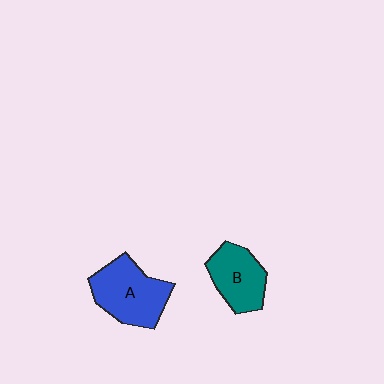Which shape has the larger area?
Shape A (blue).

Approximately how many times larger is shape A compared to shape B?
Approximately 1.3 times.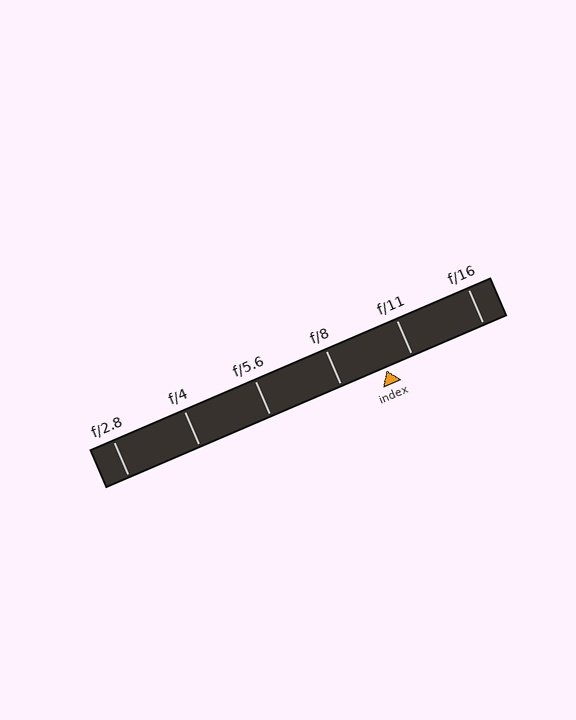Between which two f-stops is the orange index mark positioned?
The index mark is between f/8 and f/11.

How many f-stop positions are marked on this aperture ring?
There are 6 f-stop positions marked.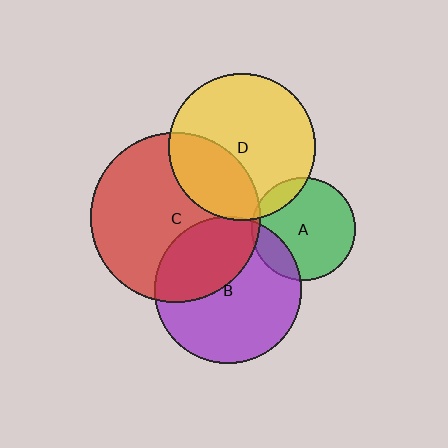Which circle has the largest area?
Circle C (red).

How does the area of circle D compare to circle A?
Approximately 2.0 times.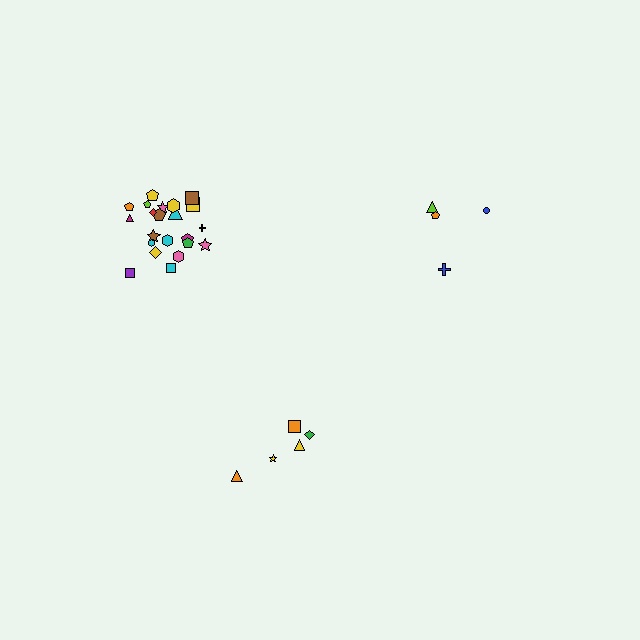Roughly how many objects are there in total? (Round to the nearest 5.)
Roughly 30 objects in total.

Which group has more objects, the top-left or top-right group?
The top-left group.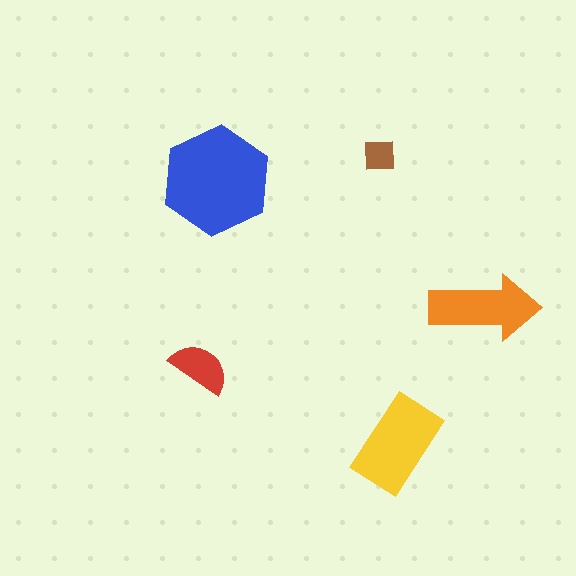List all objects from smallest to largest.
The brown square, the red semicircle, the orange arrow, the yellow rectangle, the blue hexagon.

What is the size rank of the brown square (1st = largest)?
5th.